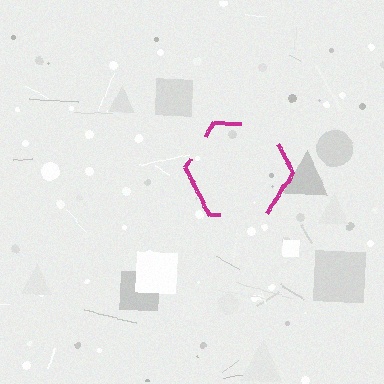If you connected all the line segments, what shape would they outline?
They would outline a hexagon.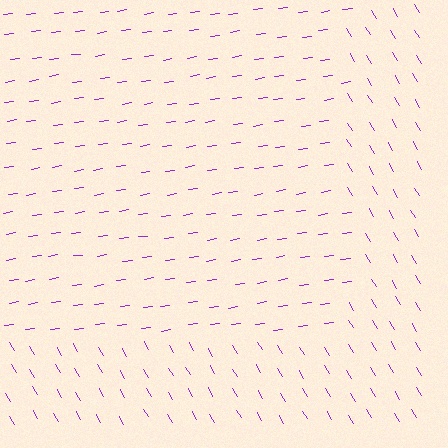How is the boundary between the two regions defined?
The boundary is defined purely by a change in line orientation (approximately 68 degrees difference). All lines are the same color and thickness.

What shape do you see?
I see a rectangle.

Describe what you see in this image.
The image is filled with small purple line segments. A rectangle region in the image has lines oriented differently from the surrounding lines, creating a visible texture boundary.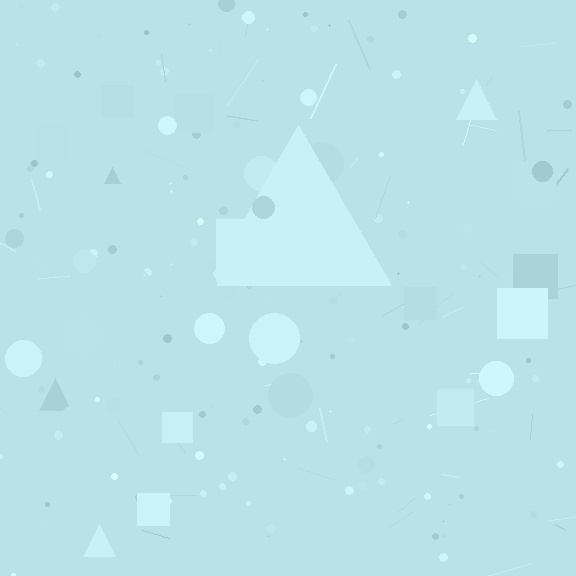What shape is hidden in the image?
A triangle is hidden in the image.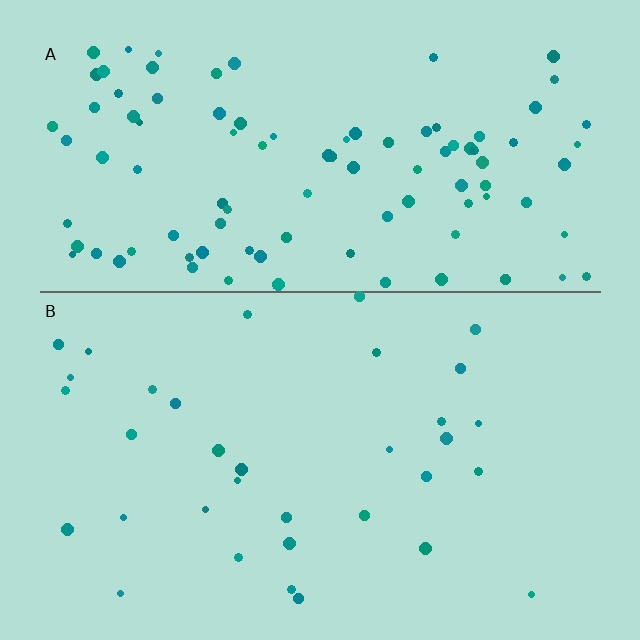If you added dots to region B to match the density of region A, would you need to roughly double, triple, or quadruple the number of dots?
Approximately triple.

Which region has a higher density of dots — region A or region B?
A (the top).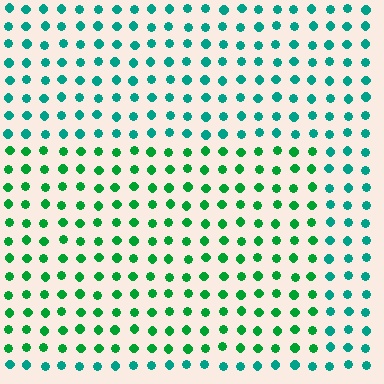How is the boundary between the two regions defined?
The boundary is defined purely by a slight shift in hue (about 33 degrees). Spacing, size, and orientation are identical on both sides.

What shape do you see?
I see a rectangle.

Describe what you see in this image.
The image is filled with small teal elements in a uniform arrangement. A rectangle-shaped region is visible where the elements are tinted to a slightly different hue, forming a subtle color boundary.